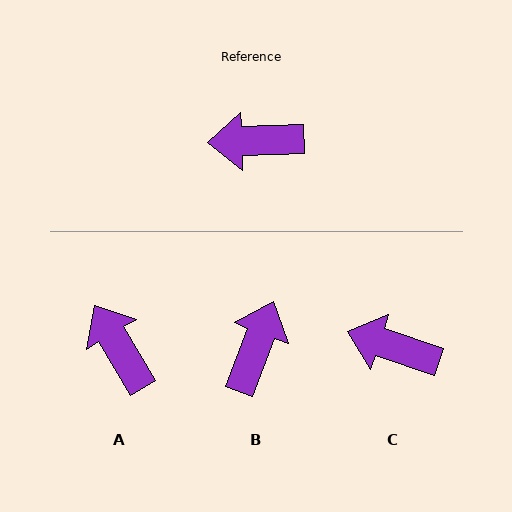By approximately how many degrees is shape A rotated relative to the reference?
Approximately 61 degrees clockwise.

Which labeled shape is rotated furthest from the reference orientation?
B, about 113 degrees away.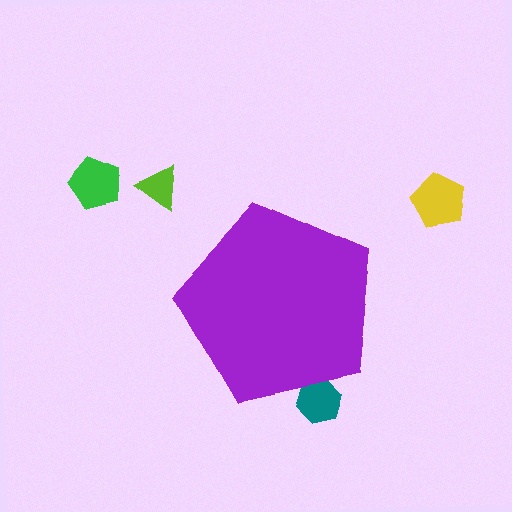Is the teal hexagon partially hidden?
Yes, the teal hexagon is partially hidden behind the purple pentagon.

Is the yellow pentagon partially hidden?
No, the yellow pentagon is fully visible.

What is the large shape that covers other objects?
A purple pentagon.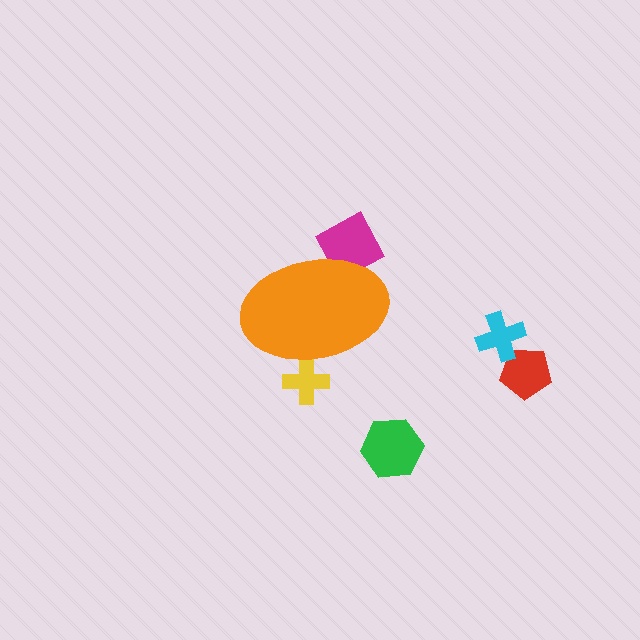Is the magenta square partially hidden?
Yes, the magenta square is partially hidden behind the orange ellipse.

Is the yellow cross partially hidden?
Yes, the yellow cross is partially hidden behind the orange ellipse.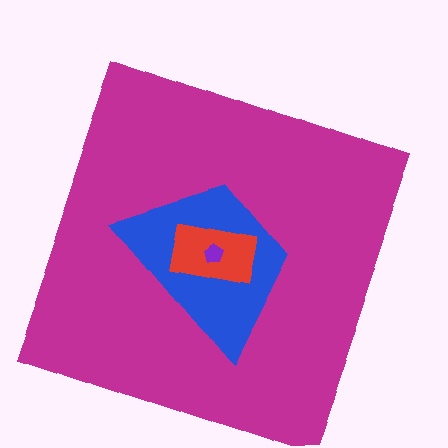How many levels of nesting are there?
4.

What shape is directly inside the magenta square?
The blue trapezoid.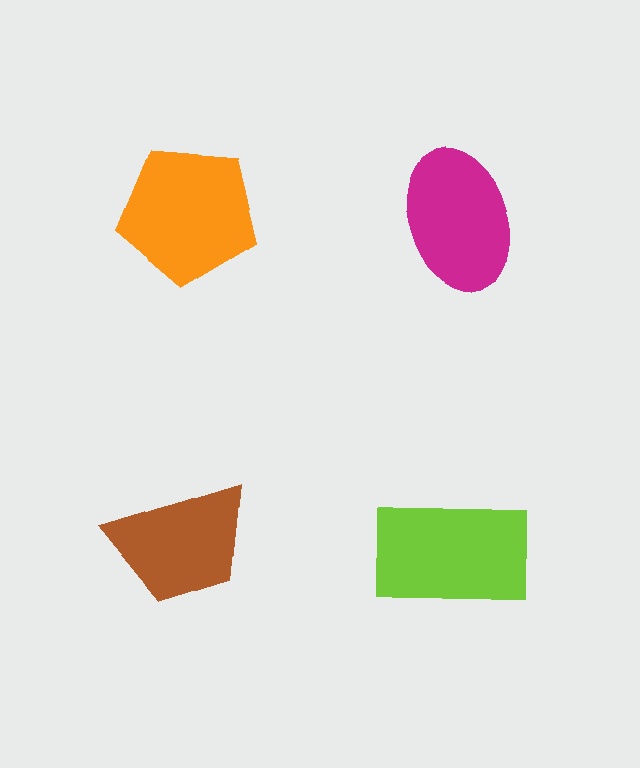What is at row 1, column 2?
A magenta ellipse.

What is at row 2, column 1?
A brown trapezoid.